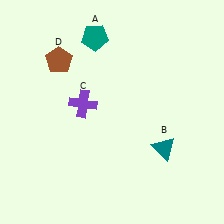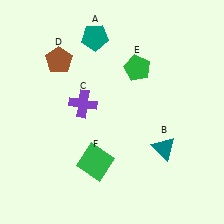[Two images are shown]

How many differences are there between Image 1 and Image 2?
There are 2 differences between the two images.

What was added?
A green pentagon (E), a green square (F) were added in Image 2.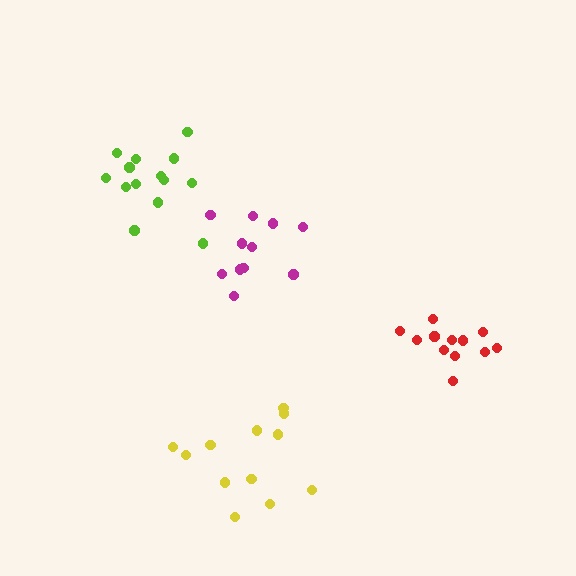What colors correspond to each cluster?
The clusters are colored: lime, red, magenta, yellow.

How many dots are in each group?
Group 1: 14 dots, Group 2: 12 dots, Group 3: 11 dots, Group 4: 12 dots (49 total).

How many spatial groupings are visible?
There are 4 spatial groupings.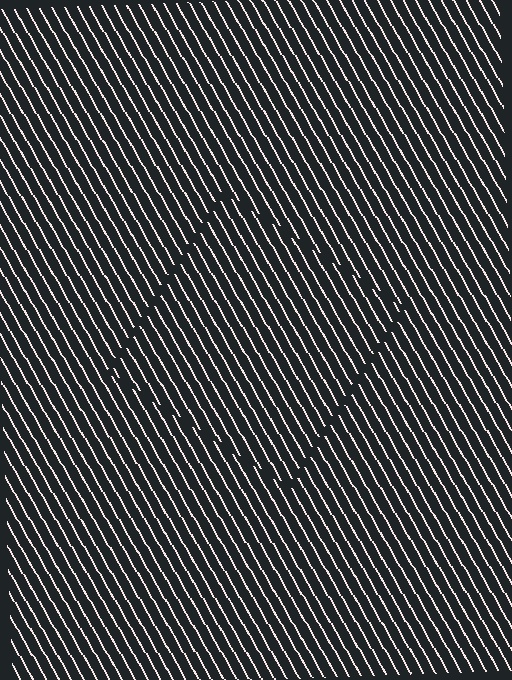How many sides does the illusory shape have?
4 sides — the line-ends trace a square.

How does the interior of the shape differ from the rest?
The interior of the shape contains the same grating, shifted by half a period — the contour is defined by the phase discontinuity where line-ends from the inner and outer gratings abut.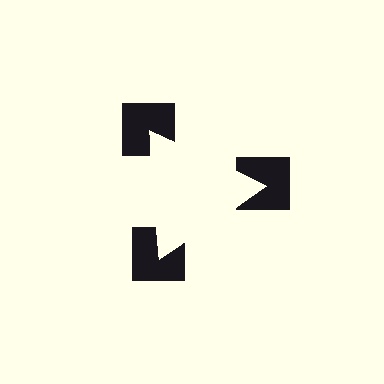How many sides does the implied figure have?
3 sides.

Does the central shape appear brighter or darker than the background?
It typically appears slightly brighter than the background, even though no actual brightness change is drawn.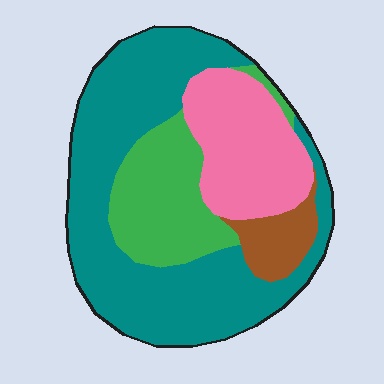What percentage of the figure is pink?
Pink takes up about one fifth (1/5) of the figure.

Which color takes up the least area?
Brown, at roughly 5%.